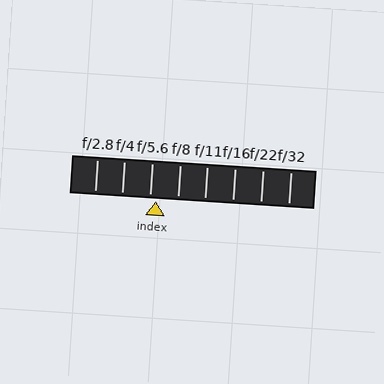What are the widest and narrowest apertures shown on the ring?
The widest aperture shown is f/2.8 and the narrowest is f/32.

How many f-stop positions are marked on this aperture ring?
There are 8 f-stop positions marked.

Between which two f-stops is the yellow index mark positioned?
The index mark is between f/5.6 and f/8.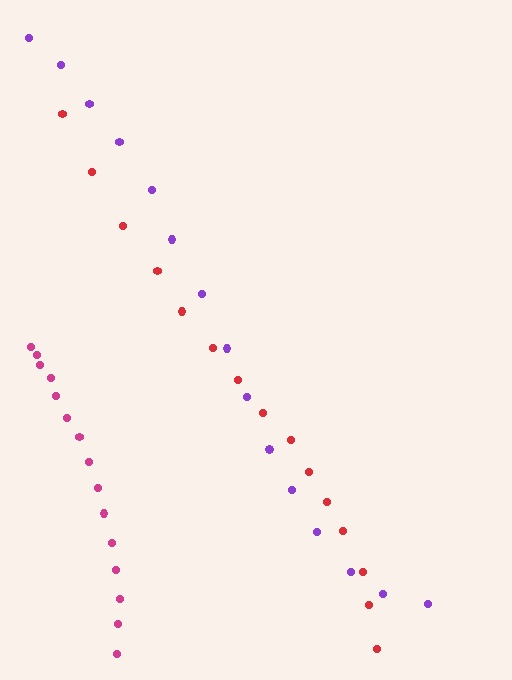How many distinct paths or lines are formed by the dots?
There are 3 distinct paths.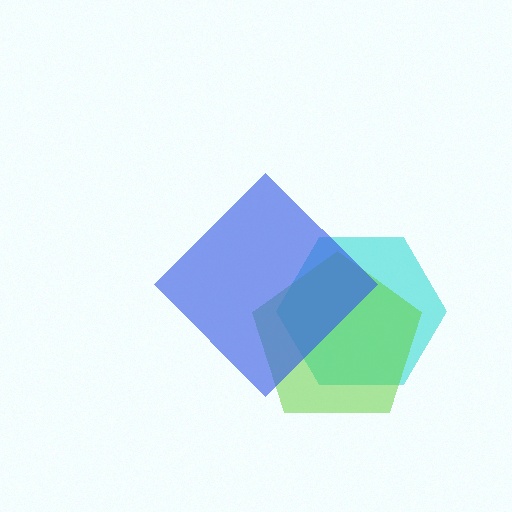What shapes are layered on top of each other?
The layered shapes are: a cyan hexagon, a lime pentagon, a blue diamond.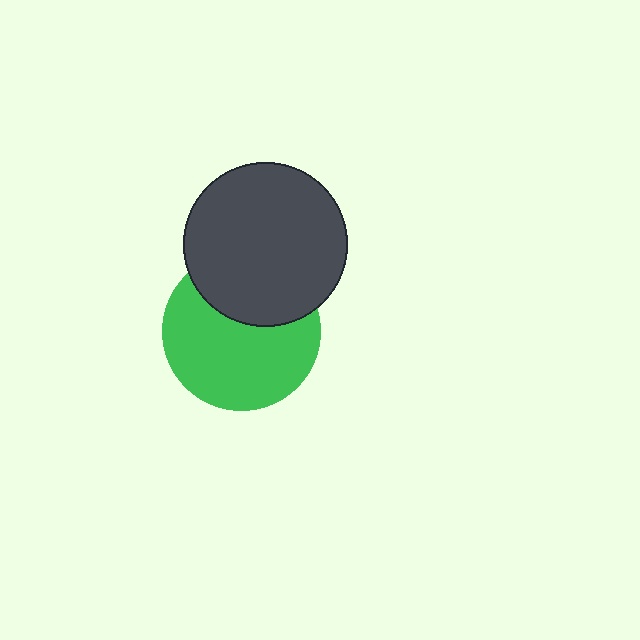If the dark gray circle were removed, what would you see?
You would see the complete green circle.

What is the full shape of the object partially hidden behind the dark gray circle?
The partially hidden object is a green circle.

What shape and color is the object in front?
The object in front is a dark gray circle.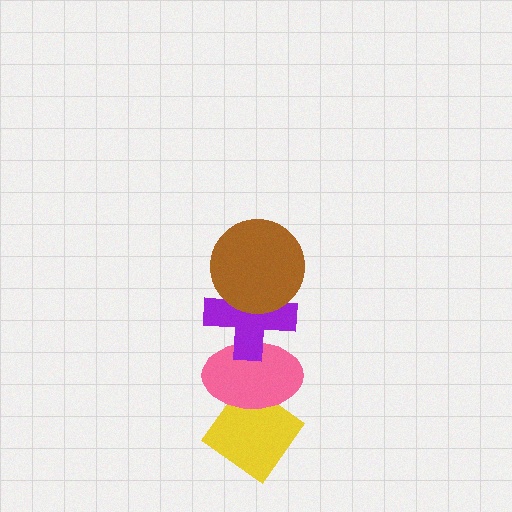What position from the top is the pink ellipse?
The pink ellipse is 3rd from the top.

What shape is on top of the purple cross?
The brown circle is on top of the purple cross.